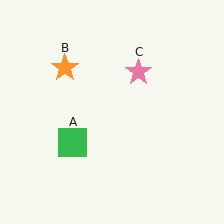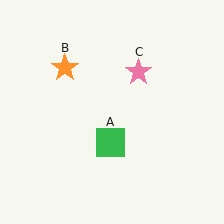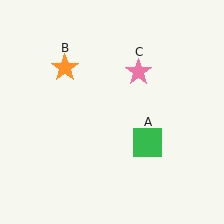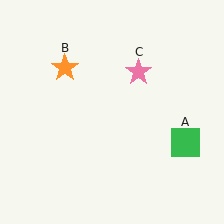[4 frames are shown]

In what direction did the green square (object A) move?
The green square (object A) moved right.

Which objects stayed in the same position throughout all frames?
Orange star (object B) and pink star (object C) remained stationary.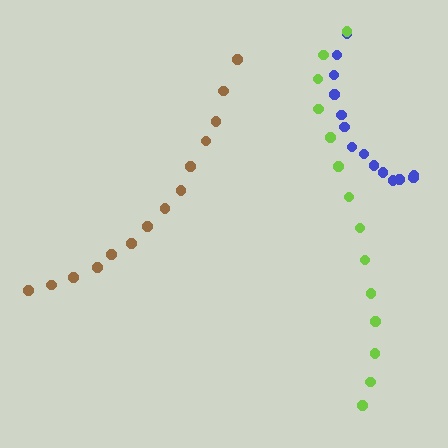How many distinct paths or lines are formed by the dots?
There are 3 distinct paths.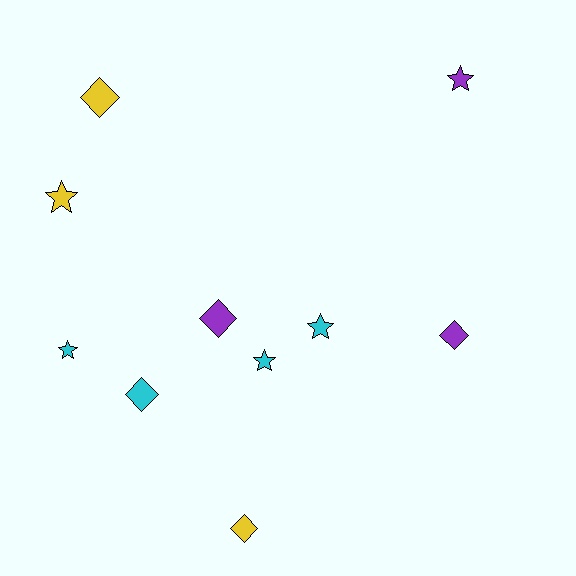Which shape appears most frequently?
Star, with 5 objects.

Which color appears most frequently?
Cyan, with 4 objects.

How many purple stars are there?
There is 1 purple star.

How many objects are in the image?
There are 10 objects.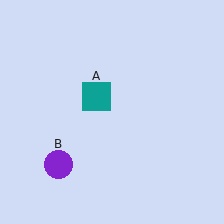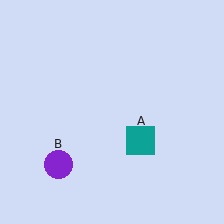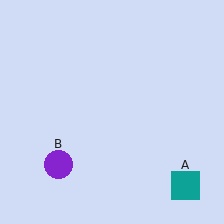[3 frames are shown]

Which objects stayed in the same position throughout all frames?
Purple circle (object B) remained stationary.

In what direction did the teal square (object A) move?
The teal square (object A) moved down and to the right.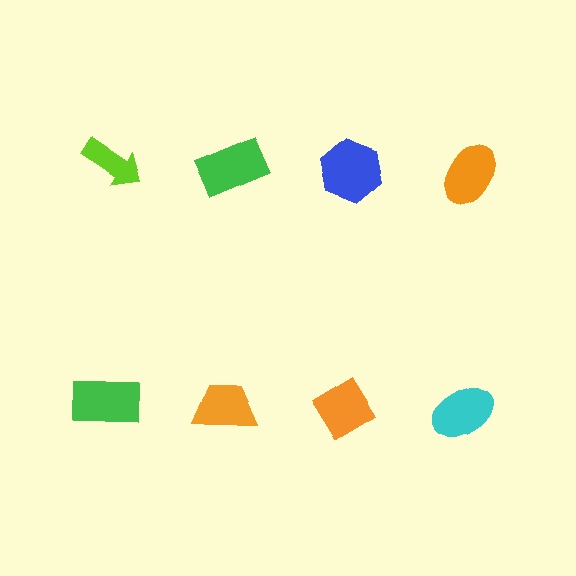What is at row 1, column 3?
A blue hexagon.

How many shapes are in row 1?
4 shapes.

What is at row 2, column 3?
An orange diamond.